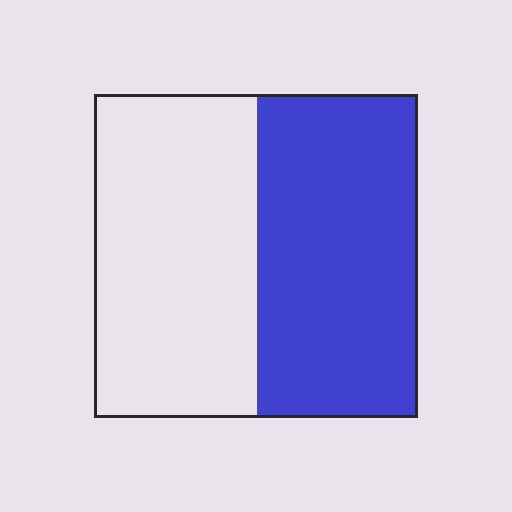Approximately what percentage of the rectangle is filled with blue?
Approximately 50%.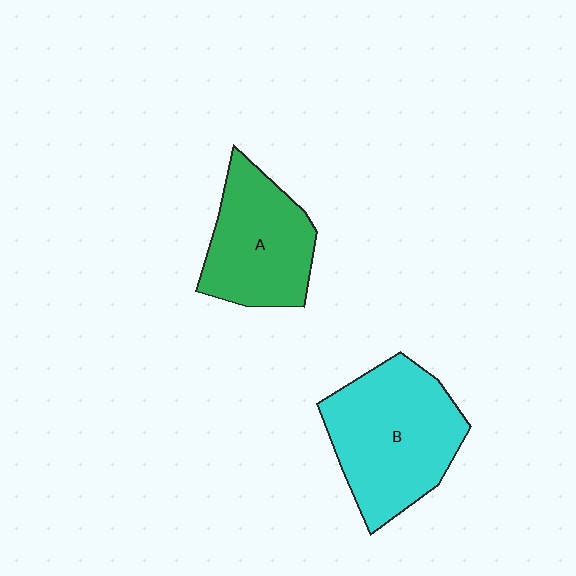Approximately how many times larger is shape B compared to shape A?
Approximately 1.3 times.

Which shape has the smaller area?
Shape A (green).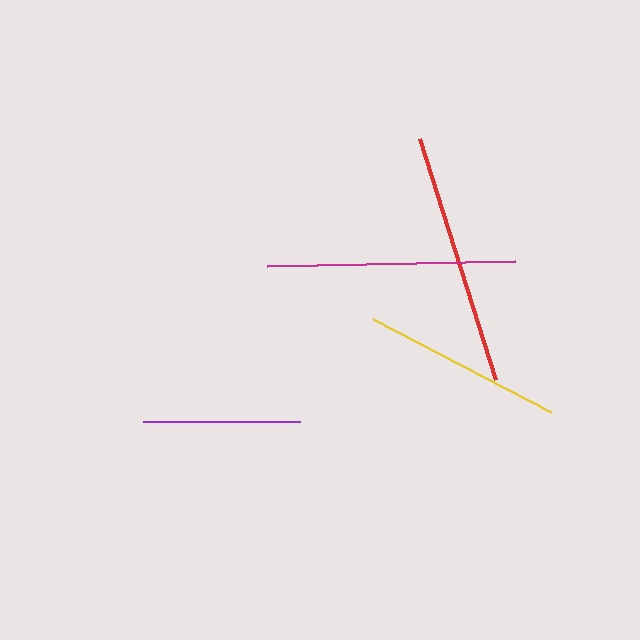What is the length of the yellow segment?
The yellow segment is approximately 201 pixels long.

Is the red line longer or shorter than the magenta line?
The red line is longer than the magenta line.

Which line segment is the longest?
The red line is the longest at approximately 252 pixels.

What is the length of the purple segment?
The purple segment is approximately 157 pixels long.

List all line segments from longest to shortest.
From longest to shortest: red, magenta, yellow, purple.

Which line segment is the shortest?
The purple line is the shortest at approximately 157 pixels.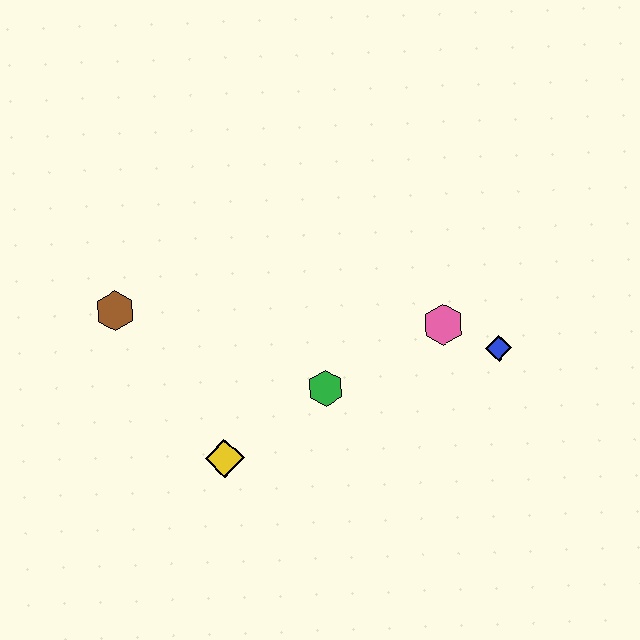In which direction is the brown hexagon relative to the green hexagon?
The brown hexagon is to the left of the green hexagon.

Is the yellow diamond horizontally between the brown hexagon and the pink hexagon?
Yes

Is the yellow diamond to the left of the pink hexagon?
Yes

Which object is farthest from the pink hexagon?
The brown hexagon is farthest from the pink hexagon.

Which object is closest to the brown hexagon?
The yellow diamond is closest to the brown hexagon.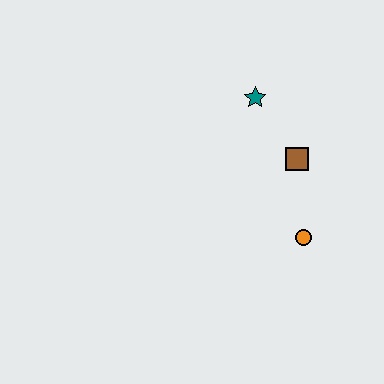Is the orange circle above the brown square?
No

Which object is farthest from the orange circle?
The teal star is farthest from the orange circle.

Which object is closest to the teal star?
The brown square is closest to the teal star.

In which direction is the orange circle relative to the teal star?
The orange circle is below the teal star.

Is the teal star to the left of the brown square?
Yes